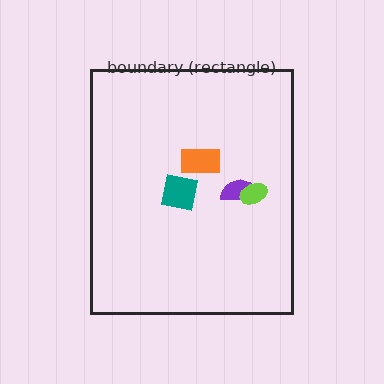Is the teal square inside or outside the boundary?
Inside.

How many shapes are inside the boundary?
4 inside, 0 outside.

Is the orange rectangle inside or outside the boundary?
Inside.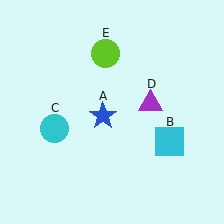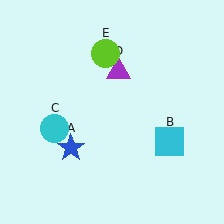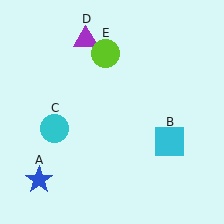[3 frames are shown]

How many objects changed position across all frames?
2 objects changed position: blue star (object A), purple triangle (object D).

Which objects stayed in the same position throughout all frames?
Cyan square (object B) and cyan circle (object C) and lime circle (object E) remained stationary.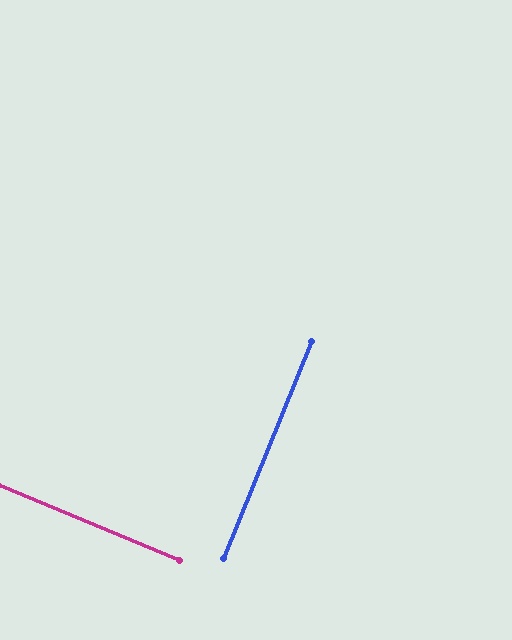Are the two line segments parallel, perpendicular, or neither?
Perpendicular — they meet at approximately 89°.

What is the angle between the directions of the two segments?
Approximately 89 degrees.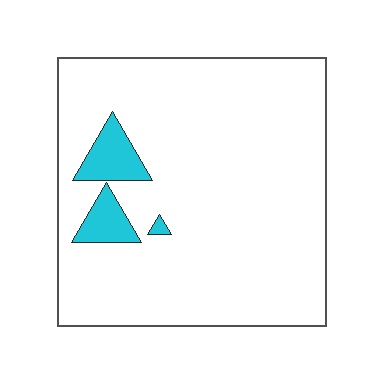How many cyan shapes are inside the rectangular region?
3.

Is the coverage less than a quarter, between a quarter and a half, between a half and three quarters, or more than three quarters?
Less than a quarter.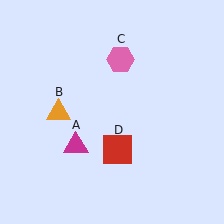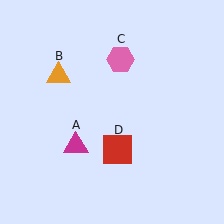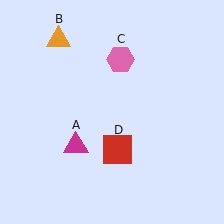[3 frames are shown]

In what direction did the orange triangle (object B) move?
The orange triangle (object B) moved up.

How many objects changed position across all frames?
1 object changed position: orange triangle (object B).